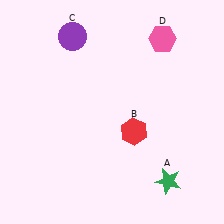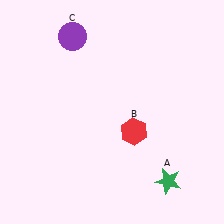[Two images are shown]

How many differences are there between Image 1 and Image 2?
There is 1 difference between the two images.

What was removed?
The pink hexagon (D) was removed in Image 2.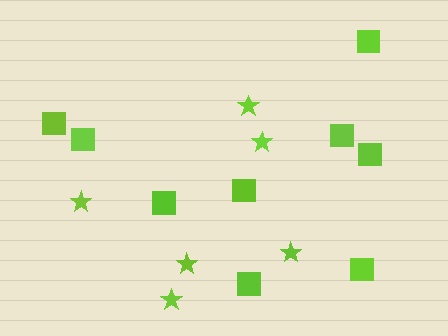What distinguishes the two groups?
There are 2 groups: one group of stars (6) and one group of squares (9).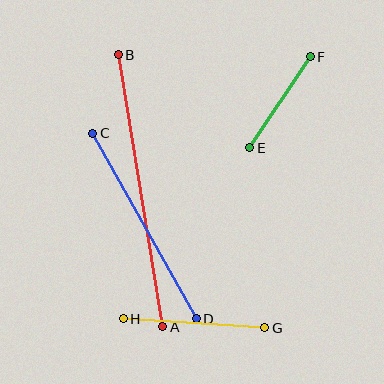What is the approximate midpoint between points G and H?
The midpoint is at approximately (194, 323) pixels.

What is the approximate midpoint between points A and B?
The midpoint is at approximately (140, 191) pixels.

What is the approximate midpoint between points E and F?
The midpoint is at approximately (280, 102) pixels.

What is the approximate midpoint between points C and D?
The midpoint is at approximately (144, 226) pixels.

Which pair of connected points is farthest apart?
Points A and B are farthest apart.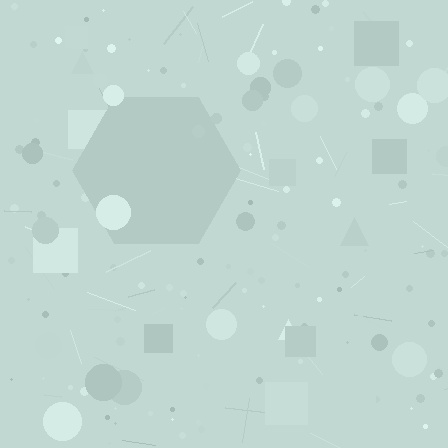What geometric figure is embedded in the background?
A hexagon is embedded in the background.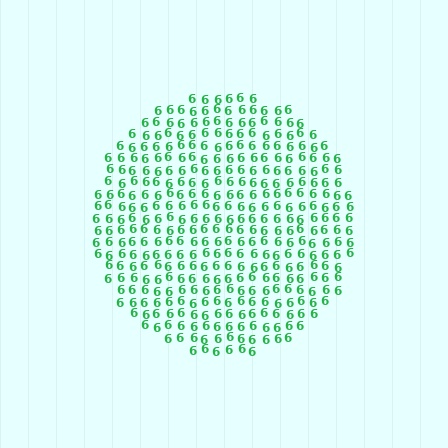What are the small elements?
The small elements are digit 6's.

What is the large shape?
The large shape is a circle.